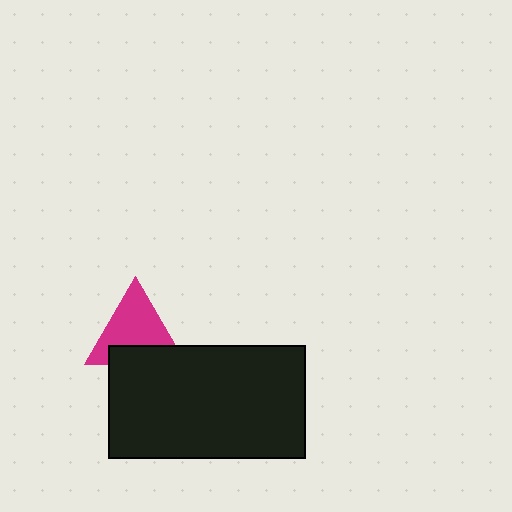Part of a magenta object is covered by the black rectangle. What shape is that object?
It is a triangle.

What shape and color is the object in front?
The object in front is a black rectangle.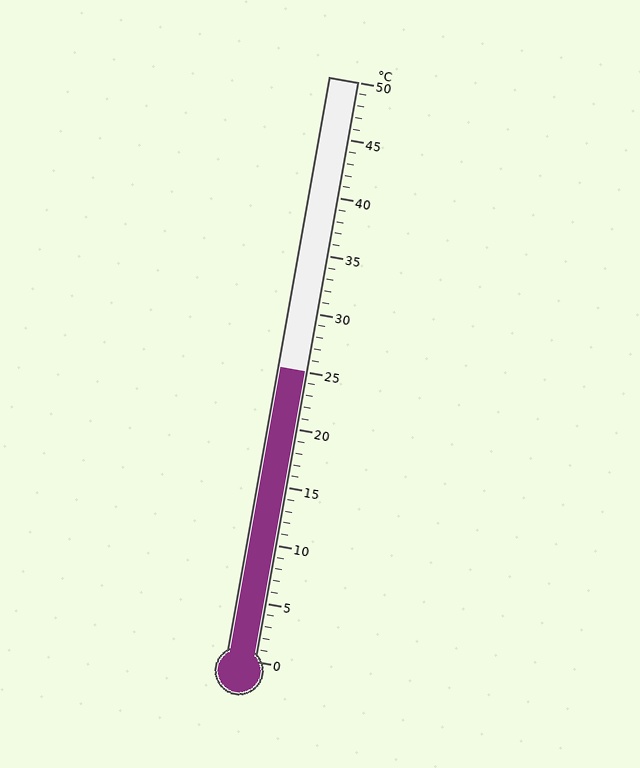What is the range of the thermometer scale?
The thermometer scale ranges from 0°C to 50°C.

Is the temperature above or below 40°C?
The temperature is below 40°C.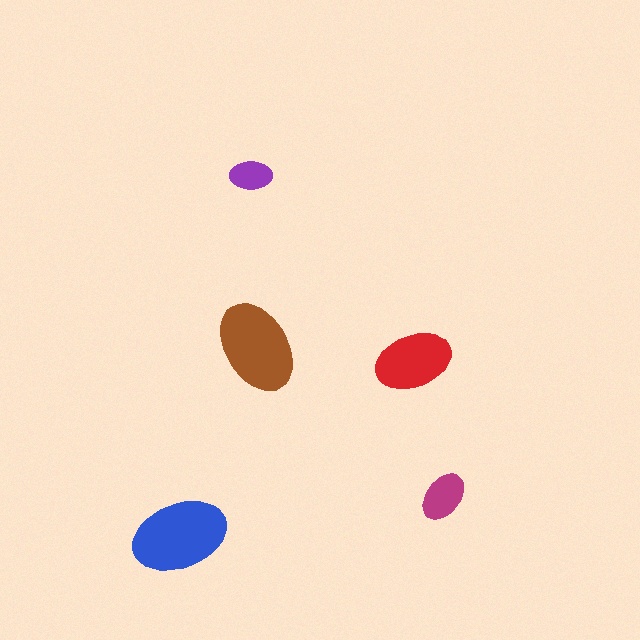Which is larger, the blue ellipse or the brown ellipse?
The blue one.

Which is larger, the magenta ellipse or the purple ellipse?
The magenta one.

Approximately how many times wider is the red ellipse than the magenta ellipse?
About 1.5 times wider.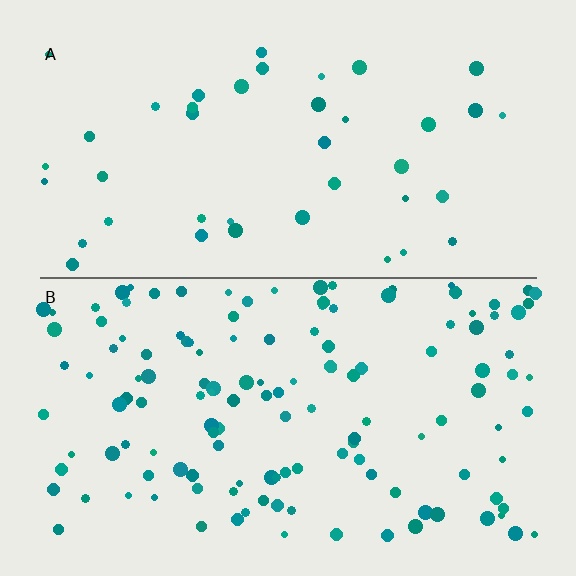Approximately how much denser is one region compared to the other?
Approximately 3.3× — region B over region A.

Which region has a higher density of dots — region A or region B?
B (the bottom).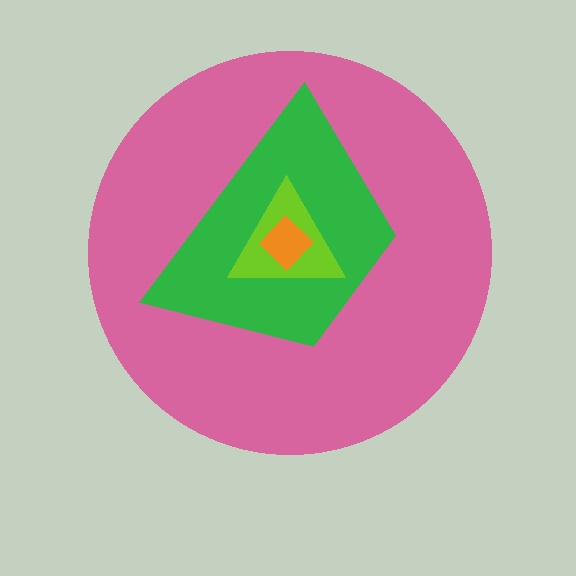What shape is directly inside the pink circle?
The green trapezoid.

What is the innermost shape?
The orange diamond.